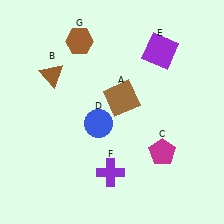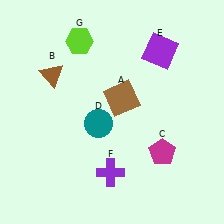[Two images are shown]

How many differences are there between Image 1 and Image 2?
There are 2 differences between the two images.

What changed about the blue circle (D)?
In Image 1, D is blue. In Image 2, it changed to teal.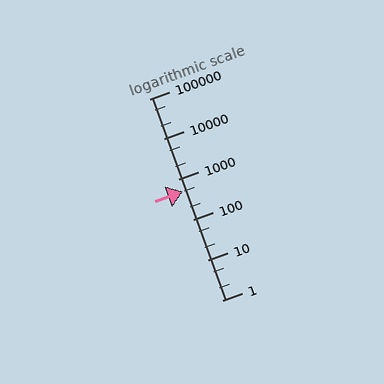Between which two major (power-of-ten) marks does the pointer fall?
The pointer is between 100 and 1000.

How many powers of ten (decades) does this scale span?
The scale spans 5 decades, from 1 to 100000.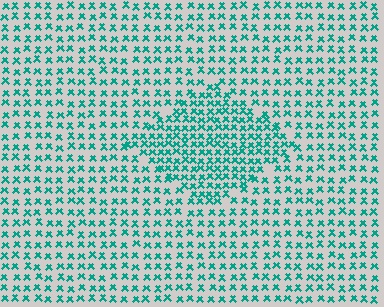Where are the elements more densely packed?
The elements are more densely packed inside the diamond boundary.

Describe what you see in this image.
The image contains small teal elements arranged at two different densities. A diamond-shaped region is visible where the elements are more densely packed than the surrounding area.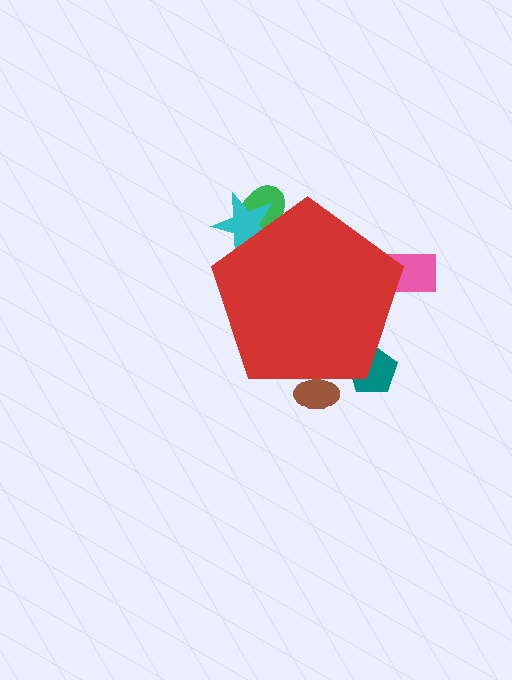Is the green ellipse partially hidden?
Yes, the green ellipse is partially hidden behind the red pentagon.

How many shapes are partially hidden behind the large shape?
5 shapes are partially hidden.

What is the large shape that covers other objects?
A red pentagon.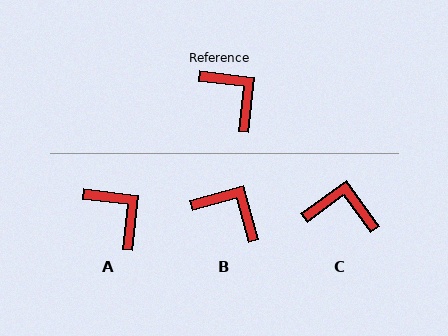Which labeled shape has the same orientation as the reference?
A.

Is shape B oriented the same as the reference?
No, it is off by about 22 degrees.